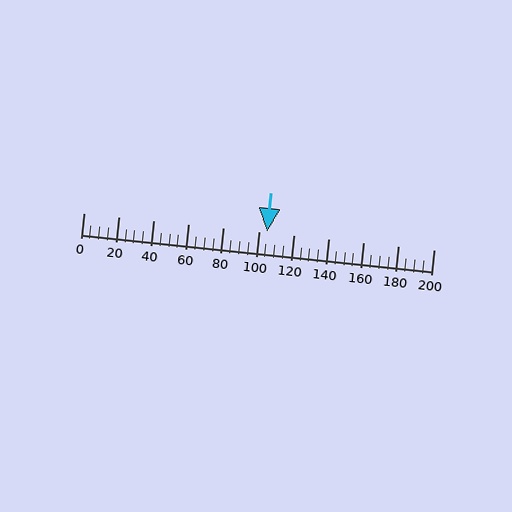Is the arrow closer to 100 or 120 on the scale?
The arrow is closer to 100.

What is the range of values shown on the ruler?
The ruler shows values from 0 to 200.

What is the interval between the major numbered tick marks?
The major tick marks are spaced 20 units apart.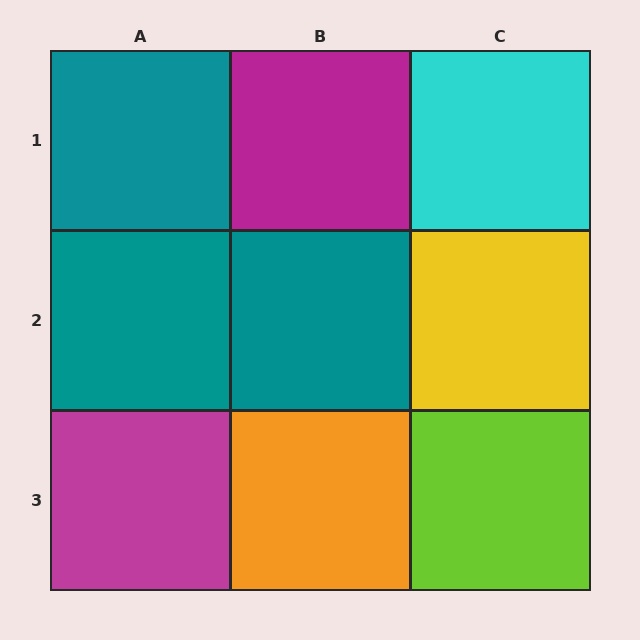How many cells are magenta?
2 cells are magenta.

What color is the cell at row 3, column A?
Magenta.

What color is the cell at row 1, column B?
Magenta.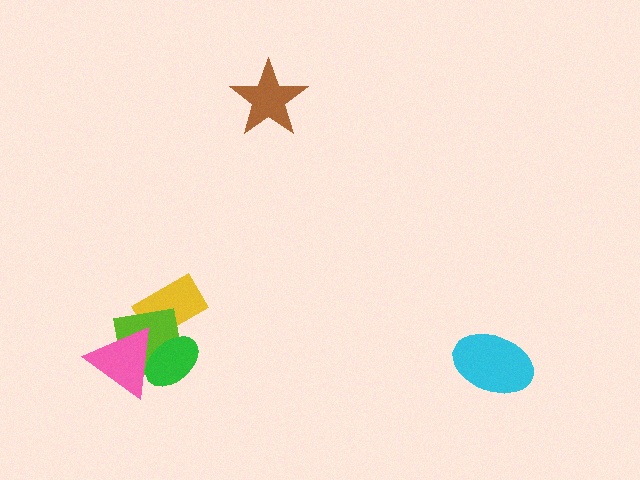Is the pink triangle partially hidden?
Yes, it is partially covered by another shape.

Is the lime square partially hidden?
Yes, it is partially covered by another shape.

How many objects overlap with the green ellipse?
3 objects overlap with the green ellipse.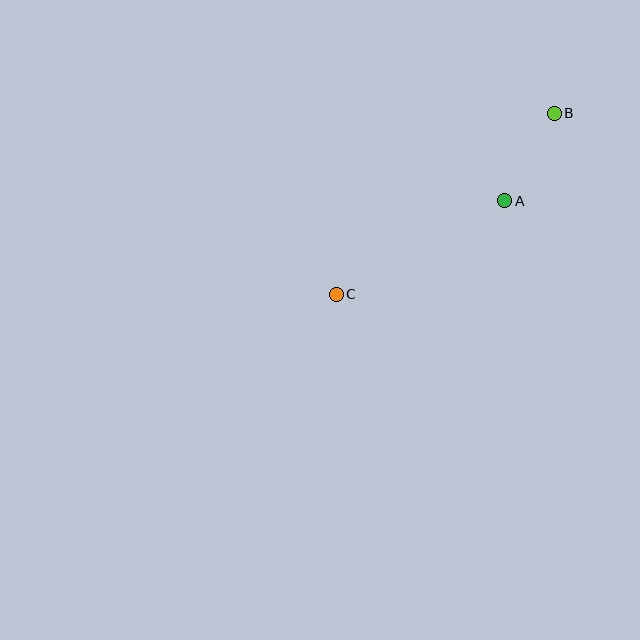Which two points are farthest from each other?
Points B and C are farthest from each other.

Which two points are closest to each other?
Points A and B are closest to each other.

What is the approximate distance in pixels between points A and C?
The distance between A and C is approximately 193 pixels.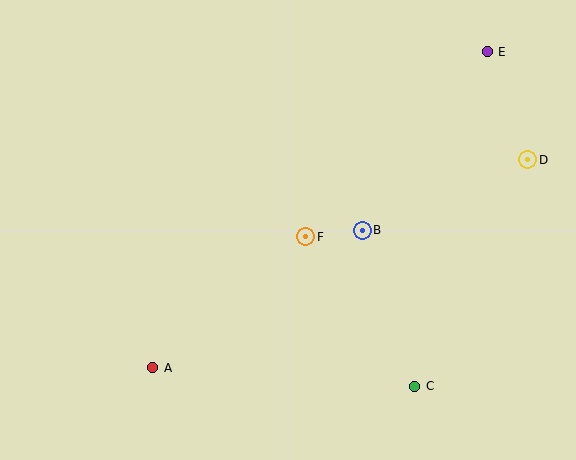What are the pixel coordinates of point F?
Point F is at (306, 237).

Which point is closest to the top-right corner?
Point E is closest to the top-right corner.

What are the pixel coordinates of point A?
Point A is at (153, 368).